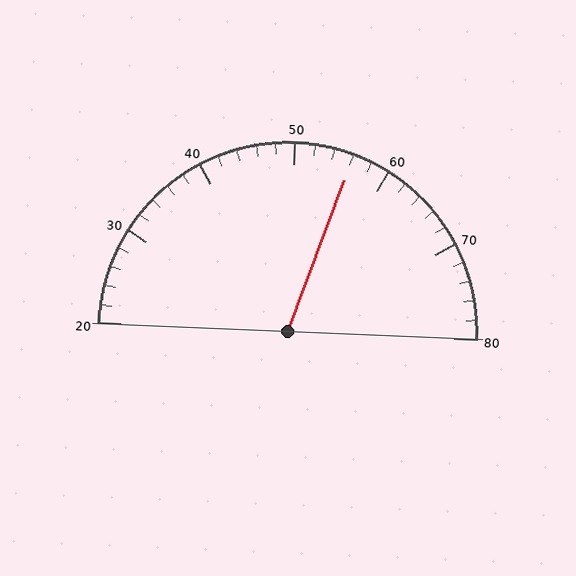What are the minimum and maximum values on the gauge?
The gauge ranges from 20 to 80.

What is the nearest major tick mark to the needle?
The nearest major tick mark is 60.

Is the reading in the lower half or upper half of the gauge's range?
The reading is in the upper half of the range (20 to 80).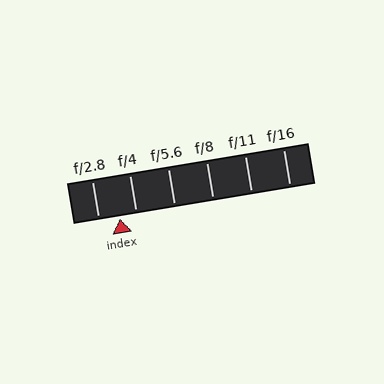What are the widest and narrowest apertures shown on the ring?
The widest aperture shown is f/2.8 and the narrowest is f/16.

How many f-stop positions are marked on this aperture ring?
There are 6 f-stop positions marked.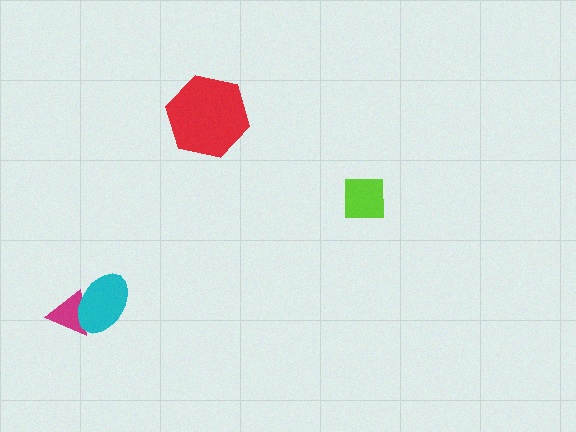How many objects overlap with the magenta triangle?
1 object overlaps with the magenta triangle.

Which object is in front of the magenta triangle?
The cyan ellipse is in front of the magenta triangle.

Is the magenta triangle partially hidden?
Yes, it is partially covered by another shape.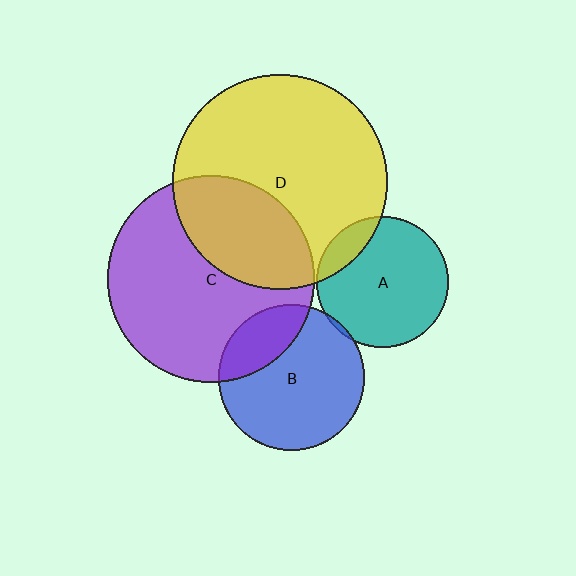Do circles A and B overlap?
Yes.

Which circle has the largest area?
Circle D (yellow).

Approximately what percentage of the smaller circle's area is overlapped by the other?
Approximately 5%.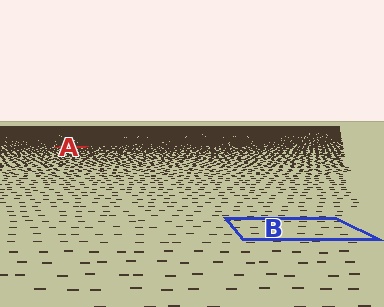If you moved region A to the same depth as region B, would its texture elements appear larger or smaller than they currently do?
They would appear larger. At a closer depth, the same texture elements are projected at a bigger on-screen size.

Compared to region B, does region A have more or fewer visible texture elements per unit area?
Region A has more texture elements per unit area — they are packed more densely because it is farther away.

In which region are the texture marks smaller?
The texture marks are smaller in region A, because it is farther away.